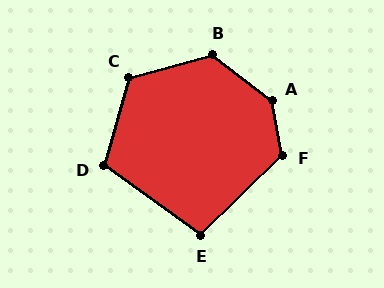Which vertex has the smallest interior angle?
E, at approximately 101 degrees.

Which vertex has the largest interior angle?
A, at approximately 138 degrees.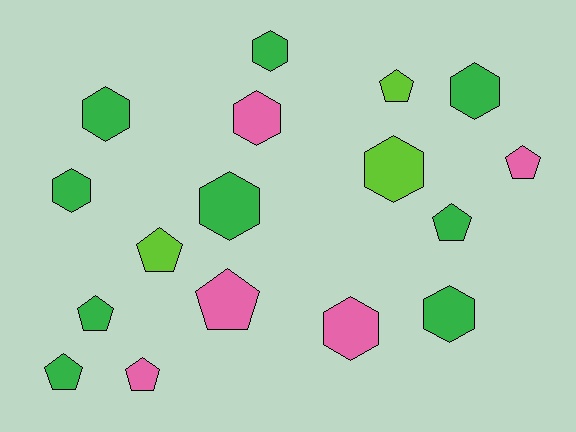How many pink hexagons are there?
There are 2 pink hexagons.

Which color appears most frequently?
Green, with 9 objects.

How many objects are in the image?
There are 17 objects.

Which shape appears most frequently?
Hexagon, with 9 objects.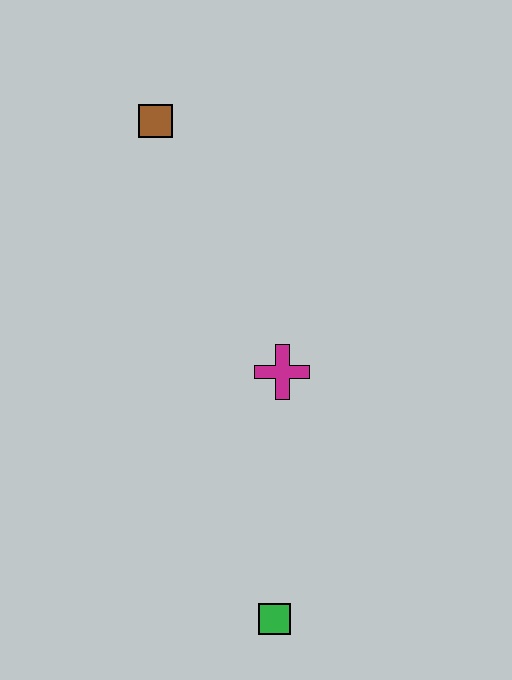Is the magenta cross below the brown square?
Yes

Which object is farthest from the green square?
The brown square is farthest from the green square.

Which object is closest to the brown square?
The magenta cross is closest to the brown square.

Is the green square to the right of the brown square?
Yes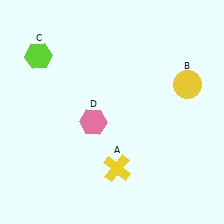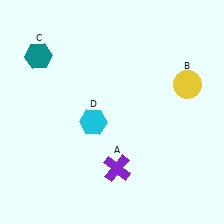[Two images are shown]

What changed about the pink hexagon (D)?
In Image 1, D is pink. In Image 2, it changed to cyan.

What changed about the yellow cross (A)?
In Image 1, A is yellow. In Image 2, it changed to purple.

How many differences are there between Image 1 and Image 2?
There are 3 differences between the two images.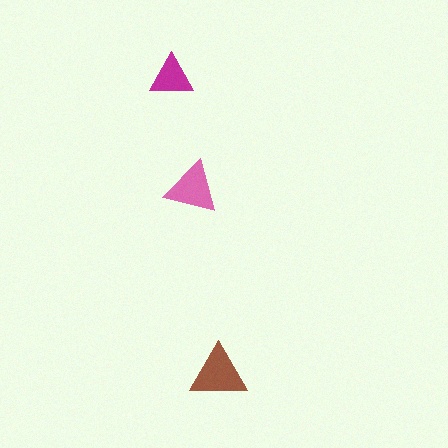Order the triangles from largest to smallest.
the brown one, the pink one, the magenta one.